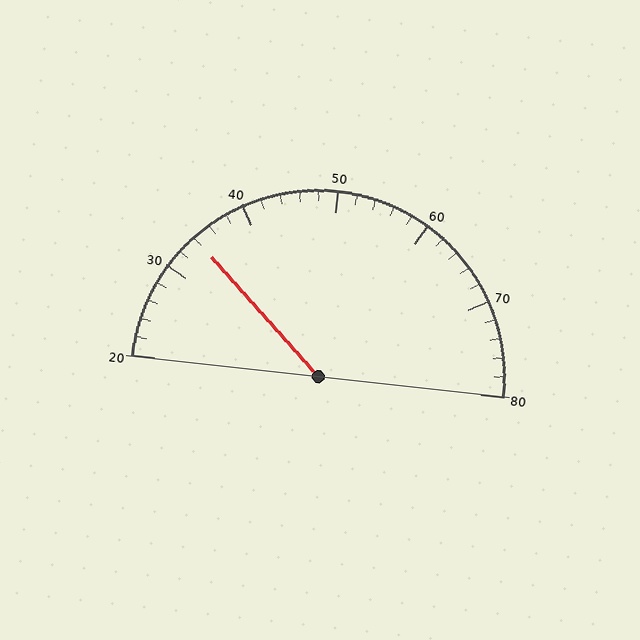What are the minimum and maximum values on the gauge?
The gauge ranges from 20 to 80.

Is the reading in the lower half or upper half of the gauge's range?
The reading is in the lower half of the range (20 to 80).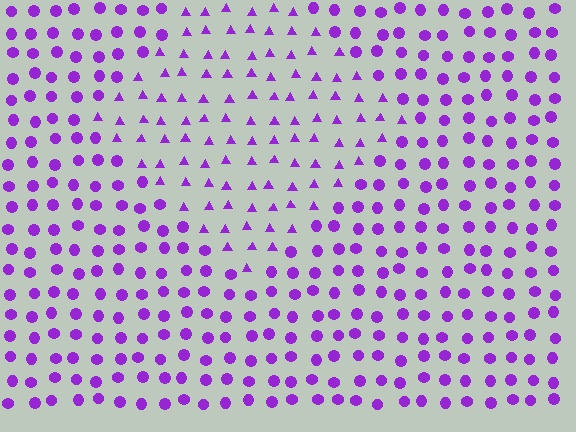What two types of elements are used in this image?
The image uses triangles inside the diamond region and circles outside it.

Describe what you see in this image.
The image is filled with small purple elements arranged in a uniform grid. A diamond-shaped region contains triangles, while the surrounding area contains circles. The boundary is defined purely by the change in element shape.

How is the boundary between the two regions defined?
The boundary is defined by a change in element shape: triangles inside vs. circles outside. All elements share the same color and spacing.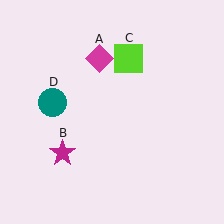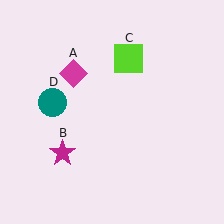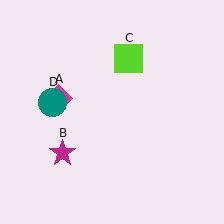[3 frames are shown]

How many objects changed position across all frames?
1 object changed position: magenta diamond (object A).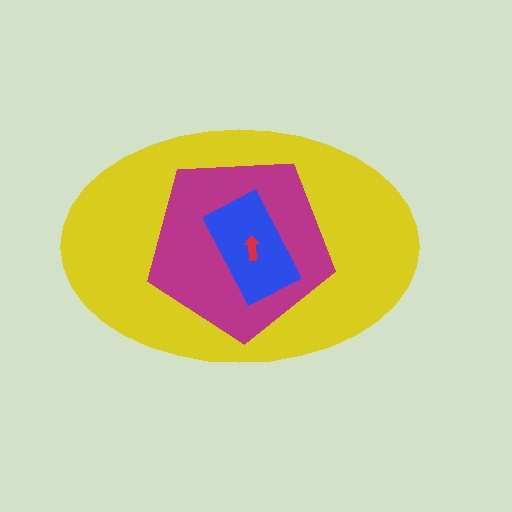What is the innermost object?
The red arrow.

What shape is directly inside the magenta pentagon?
The blue rectangle.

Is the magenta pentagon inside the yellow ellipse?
Yes.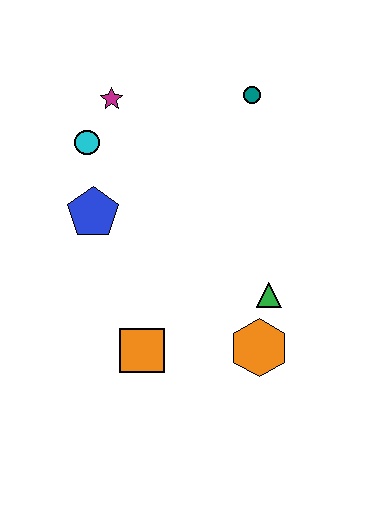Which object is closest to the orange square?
The orange hexagon is closest to the orange square.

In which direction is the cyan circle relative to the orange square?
The cyan circle is above the orange square.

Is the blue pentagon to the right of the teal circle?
No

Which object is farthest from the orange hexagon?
The magenta star is farthest from the orange hexagon.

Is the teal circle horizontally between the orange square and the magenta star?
No